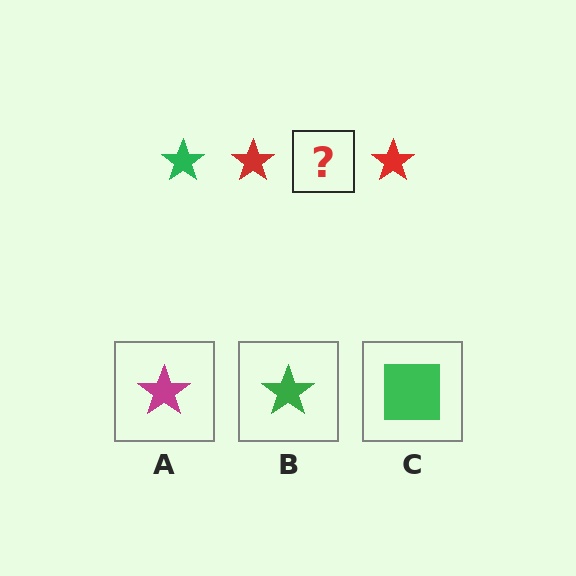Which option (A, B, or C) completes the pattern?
B.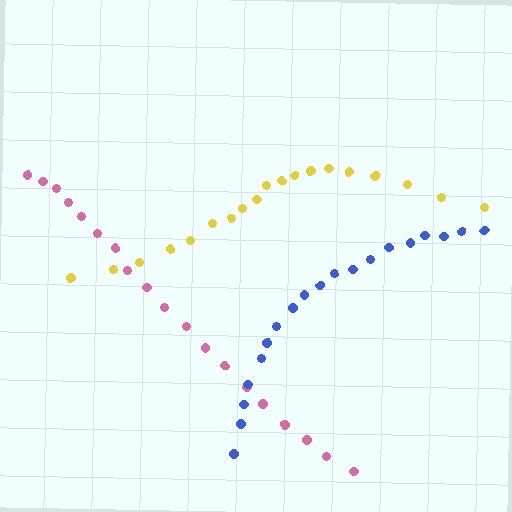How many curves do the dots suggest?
There are 3 distinct paths.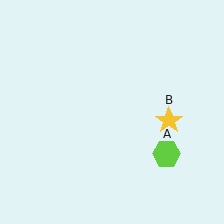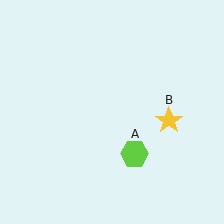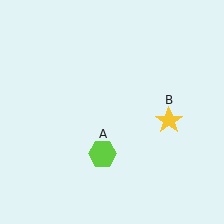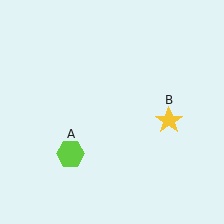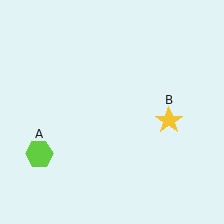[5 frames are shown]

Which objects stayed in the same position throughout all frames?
Yellow star (object B) remained stationary.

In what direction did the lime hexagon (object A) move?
The lime hexagon (object A) moved left.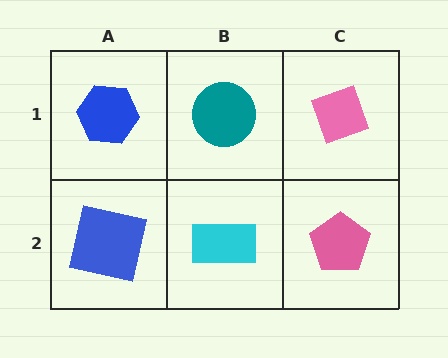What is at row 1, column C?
A pink diamond.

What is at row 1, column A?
A blue hexagon.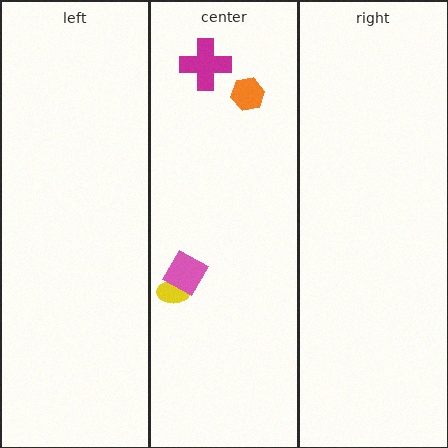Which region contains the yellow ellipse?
The center region.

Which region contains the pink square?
The center region.